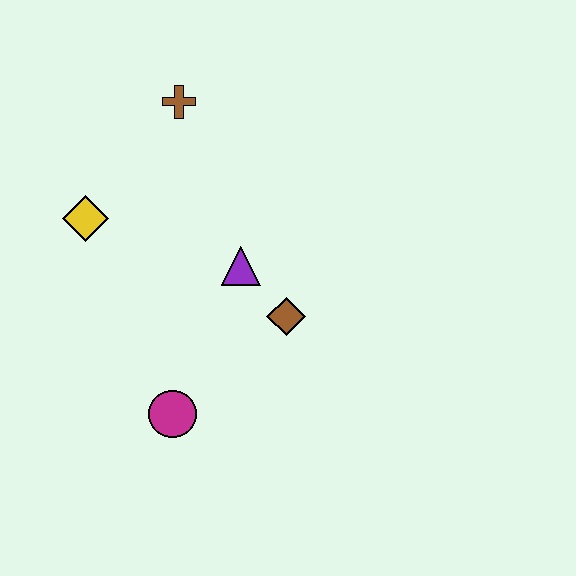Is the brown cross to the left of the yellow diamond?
No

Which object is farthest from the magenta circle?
The brown cross is farthest from the magenta circle.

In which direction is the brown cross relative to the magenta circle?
The brown cross is above the magenta circle.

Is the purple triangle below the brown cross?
Yes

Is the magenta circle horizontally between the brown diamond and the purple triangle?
No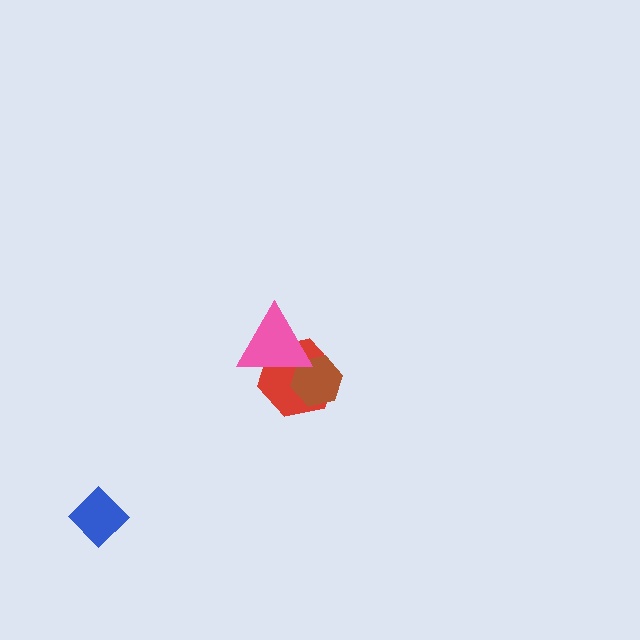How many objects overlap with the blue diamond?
0 objects overlap with the blue diamond.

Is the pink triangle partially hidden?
No, no other shape covers it.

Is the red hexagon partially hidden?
Yes, it is partially covered by another shape.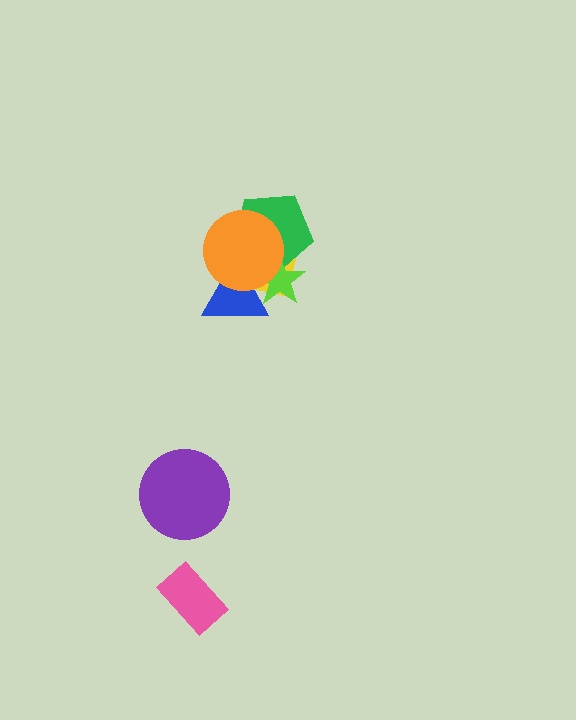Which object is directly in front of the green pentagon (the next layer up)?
The lime star is directly in front of the green pentagon.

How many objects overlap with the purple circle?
0 objects overlap with the purple circle.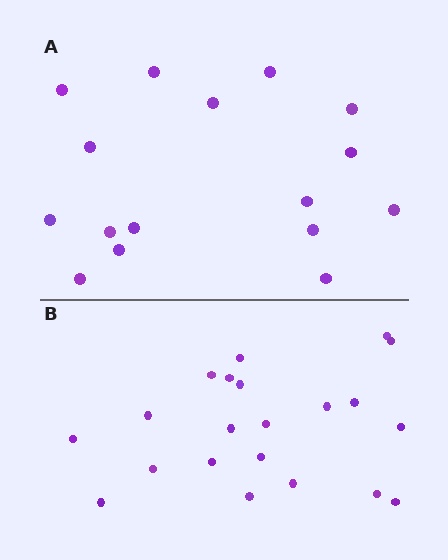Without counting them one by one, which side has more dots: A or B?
Region B (the bottom region) has more dots.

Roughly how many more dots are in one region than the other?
Region B has about 5 more dots than region A.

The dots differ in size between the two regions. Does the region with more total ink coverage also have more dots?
No. Region A has more total ink coverage because its dots are larger, but region B actually contains more individual dots. Total area can be misleading — the number of items is what matters here.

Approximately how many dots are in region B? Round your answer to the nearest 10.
About 20 dots. (The exact count is 21, which rounds to 20.)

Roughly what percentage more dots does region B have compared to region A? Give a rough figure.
About 30% more.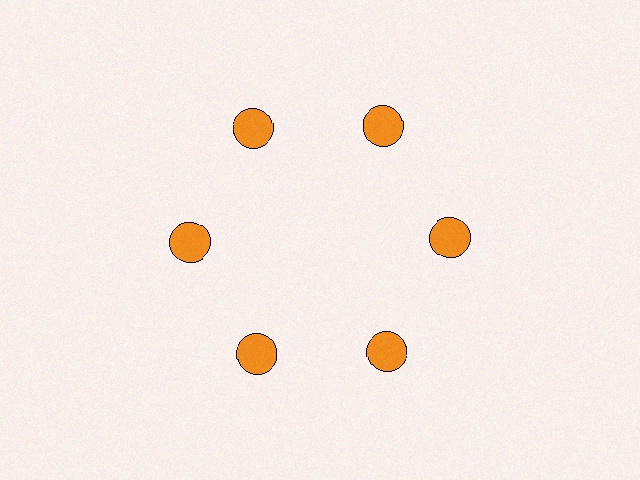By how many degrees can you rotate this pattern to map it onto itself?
The pattern maps onto itself every 60 degrees of rotation.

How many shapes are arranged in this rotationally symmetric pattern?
There are 6 shapes, arranged in 6 groups of 1.